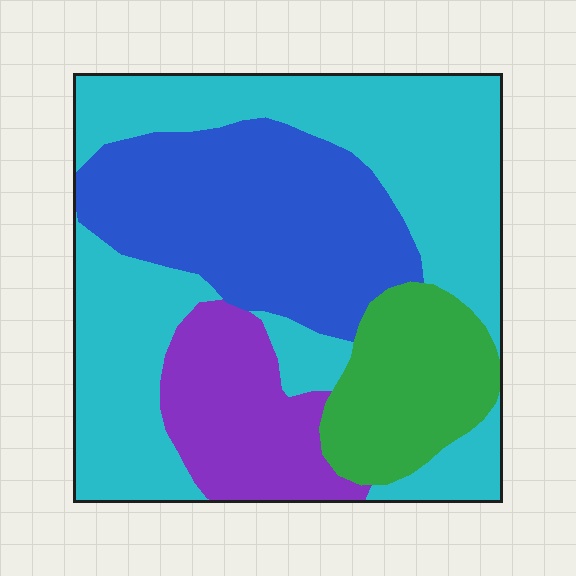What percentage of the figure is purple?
Purple takes up about one eighth (1/8) of the figure.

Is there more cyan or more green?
Cyan.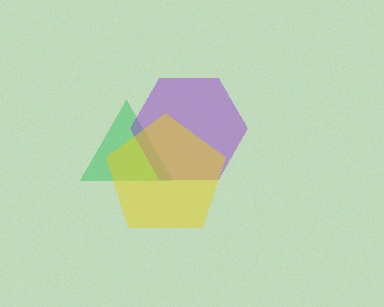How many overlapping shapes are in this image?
There are 3 overlapping shapes in the image.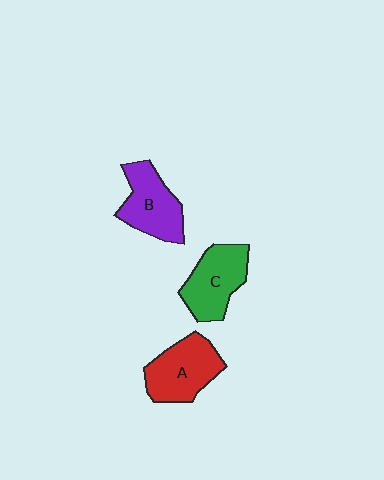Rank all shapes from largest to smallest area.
From largest to smallest: A (red), C (green), B (purple).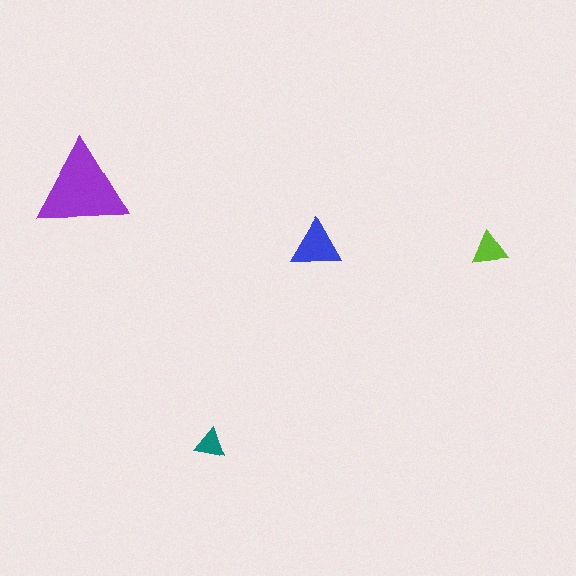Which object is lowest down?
The teal triangle is bottommost.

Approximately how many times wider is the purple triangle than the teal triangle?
About 3 times wider.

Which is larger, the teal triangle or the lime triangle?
The lime one.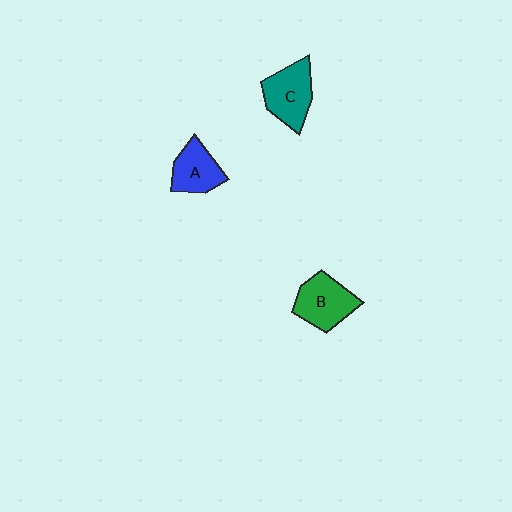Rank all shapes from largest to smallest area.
From largest to smallest: B (green), C (teal), A (blue).